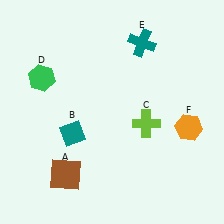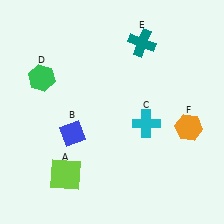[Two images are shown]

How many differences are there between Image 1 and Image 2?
There are 3 differences between the two images.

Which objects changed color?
A changed from brown to lime. B changed from teal to blue. C changed from lime to cyan.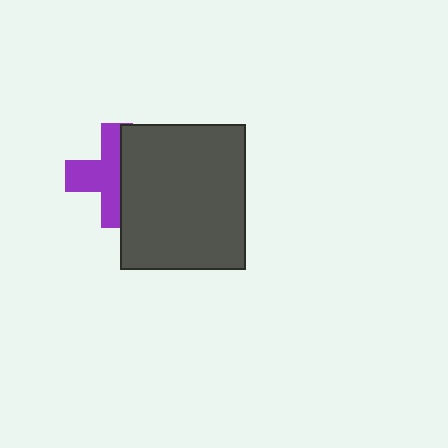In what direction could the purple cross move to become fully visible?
The purple cross could move left. That would shift it out from behind the dark gray rectangle entirely.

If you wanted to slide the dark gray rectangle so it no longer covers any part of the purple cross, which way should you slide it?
Slide it right — that is the most direct way to separate the two shapes.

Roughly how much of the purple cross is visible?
About half of it is visible (roughly 54%).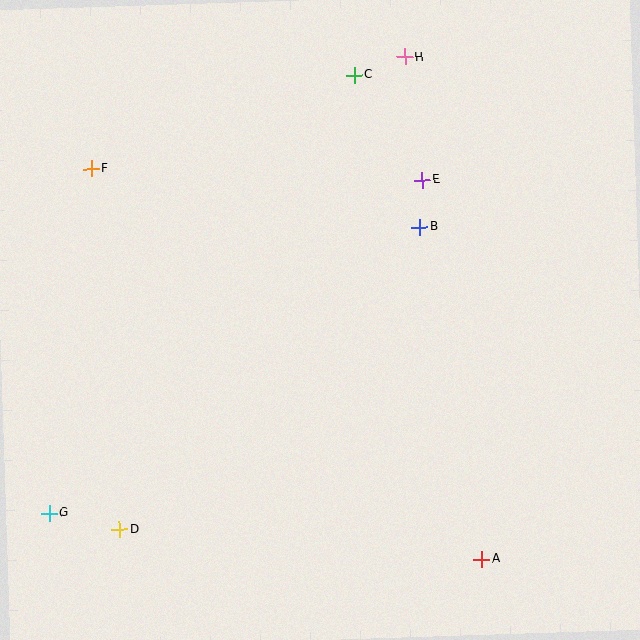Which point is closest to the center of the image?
Point B at (420, 227) is closest to the center.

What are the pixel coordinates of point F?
Point F is at (91, 169).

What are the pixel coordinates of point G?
Point G is at (49, 513).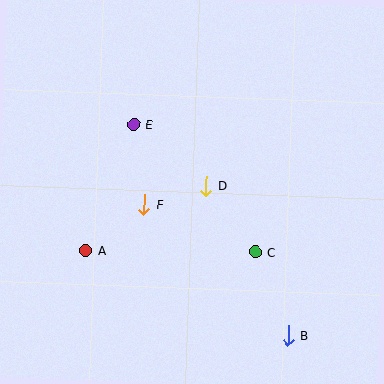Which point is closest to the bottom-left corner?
Point A is closest to the bottom-left corner.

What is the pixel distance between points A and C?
The distance between A and C is 170 pixels.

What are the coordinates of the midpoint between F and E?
The midpoint between F and E is at (139, 165).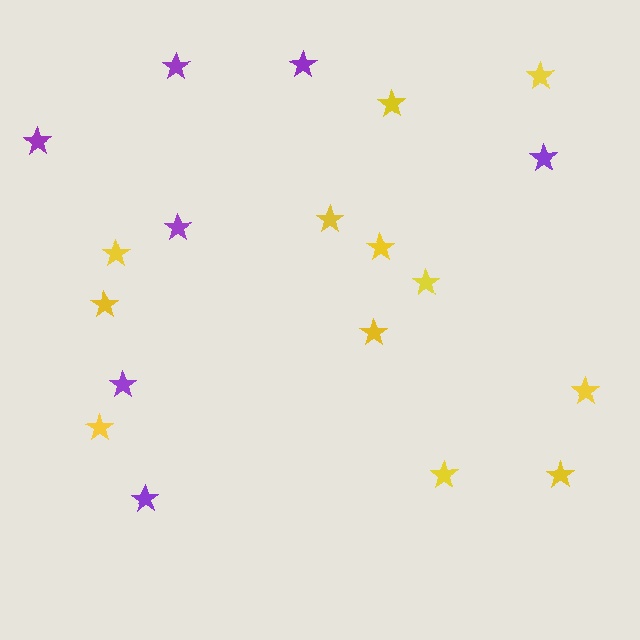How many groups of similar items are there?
There are 2 groups: one group of purple stars (7) and one group of yellow stars (12).